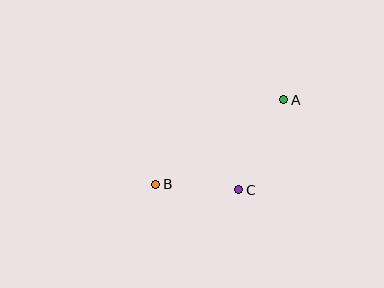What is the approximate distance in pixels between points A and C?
The distance between A and C is approximately 100 pixels.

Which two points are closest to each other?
Points B and C are closest to each other.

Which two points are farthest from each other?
Points A and B are farthest from each other.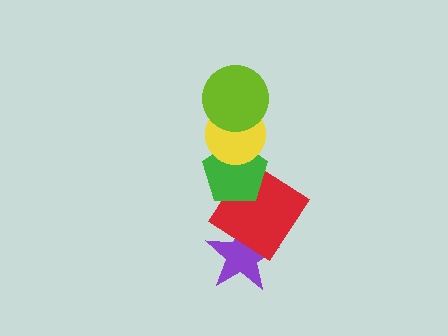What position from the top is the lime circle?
The lime circle is 1st from the top.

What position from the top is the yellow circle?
The yellow circle is 2nd from the top.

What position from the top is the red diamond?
The red diamond is 4th from the top.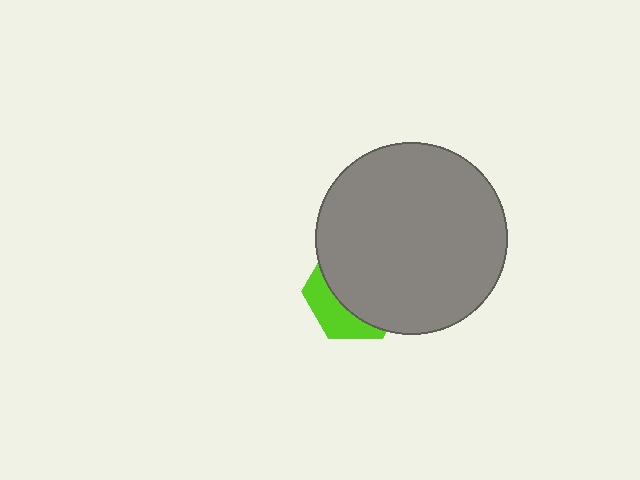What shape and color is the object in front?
The object in front is a gray circle.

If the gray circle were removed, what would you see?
You would see the complete lime hexagon.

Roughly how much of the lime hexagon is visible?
A small part of it is visible (roughly 32%).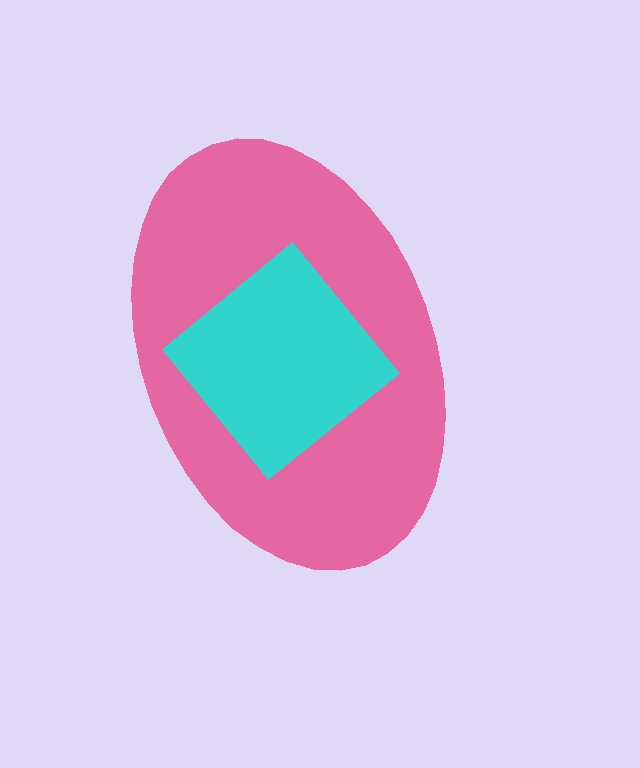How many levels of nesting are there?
2.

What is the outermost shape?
The pink ellipse.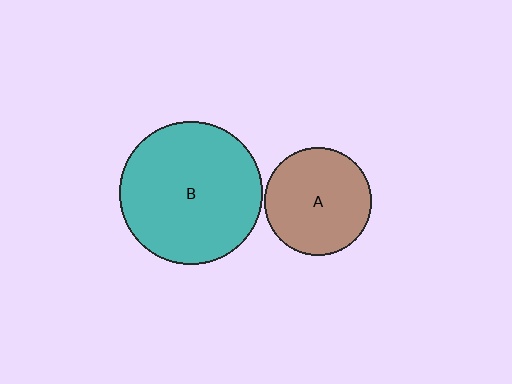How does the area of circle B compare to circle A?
Approximately 1.8 times.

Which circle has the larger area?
Circle B (teal).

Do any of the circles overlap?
No, none of the circles overlap.